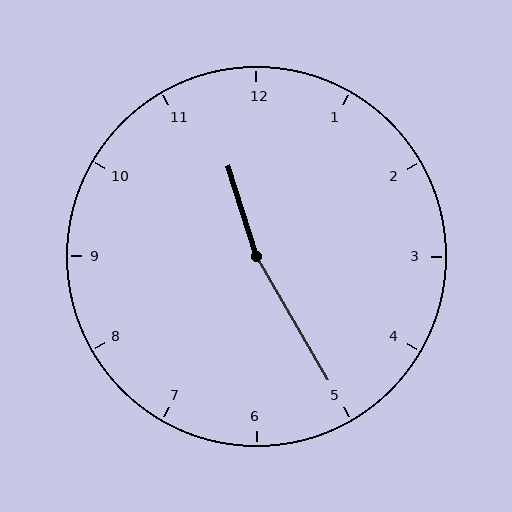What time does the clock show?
11:25.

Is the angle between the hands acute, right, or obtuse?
It is obtuse.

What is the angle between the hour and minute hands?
Approximately 168 degrees.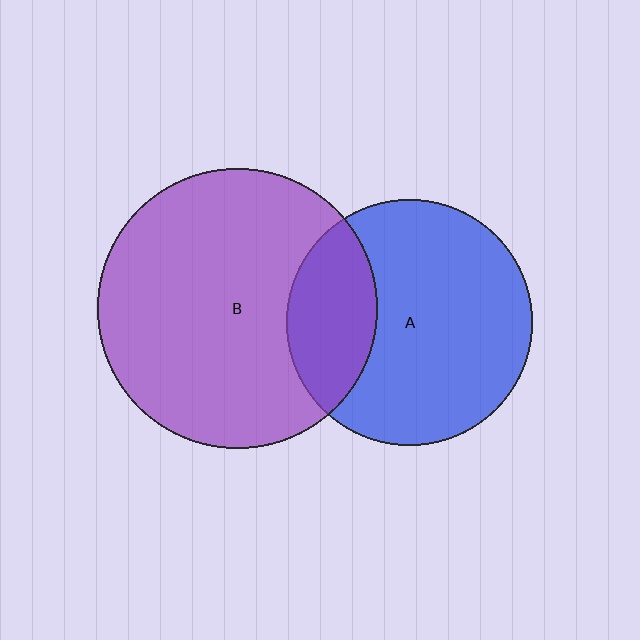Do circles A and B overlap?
Yes.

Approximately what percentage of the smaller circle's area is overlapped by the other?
Approximately 25%.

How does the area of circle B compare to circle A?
Approximately 1.3 times.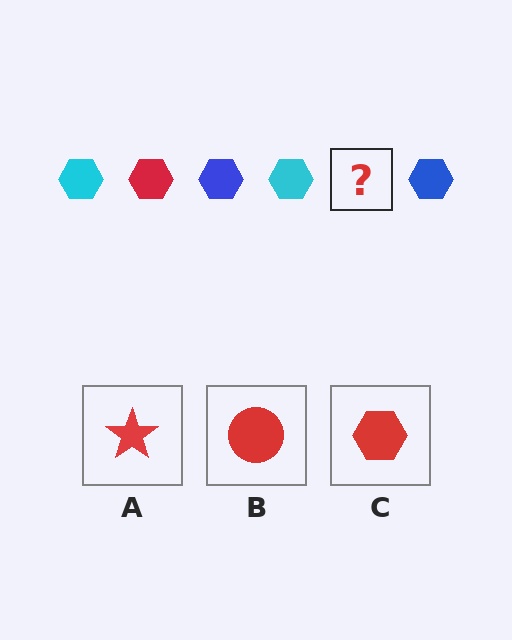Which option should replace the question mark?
Option C.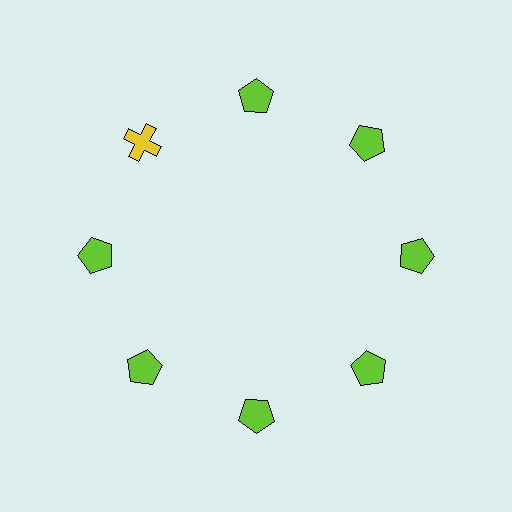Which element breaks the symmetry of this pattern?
The yellow cross at roughly the 10 o'clock position breaks the symmetry. All other shapes are lime pentagons.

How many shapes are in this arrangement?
There are 8 shapes arranged in a ring pattern.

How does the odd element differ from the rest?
It differs in both color (yellow instead of lime) and shape (cross instead of pentagon).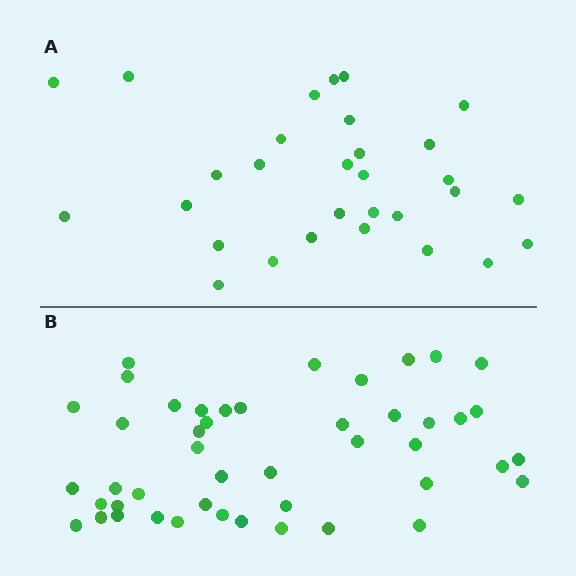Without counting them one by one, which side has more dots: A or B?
Region B (the bottom region) has more dots.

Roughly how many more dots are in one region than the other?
Region B has approximately 15 more dots than region A.